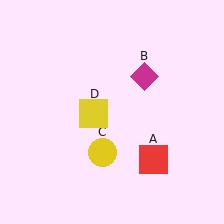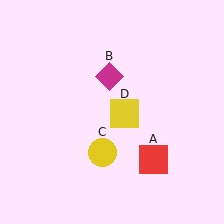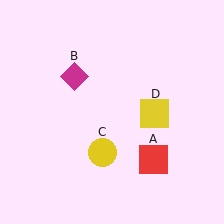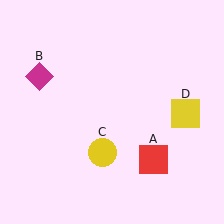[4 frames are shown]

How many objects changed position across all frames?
2 objects changed position: magenta diamond (object B), yellow square (object D).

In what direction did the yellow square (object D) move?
The yellow square (object D) moved right.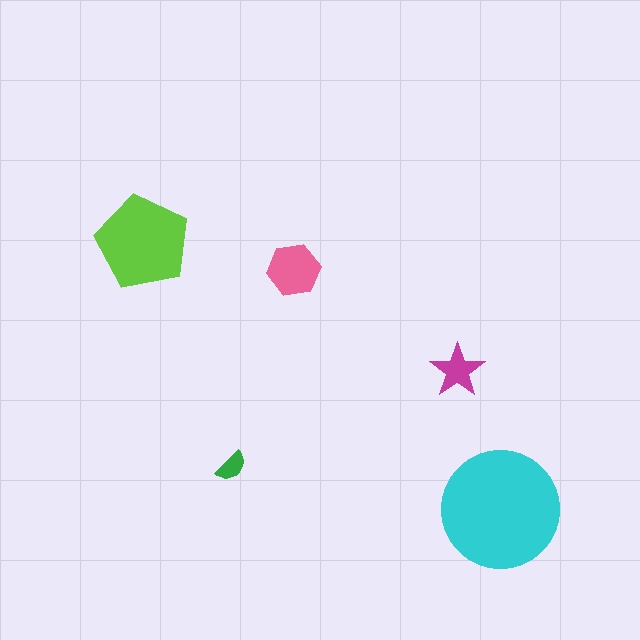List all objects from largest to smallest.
The cyan circle, the lime pentagon, the pink hexagon, the magenta star, the green semicircle.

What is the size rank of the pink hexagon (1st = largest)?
3rd.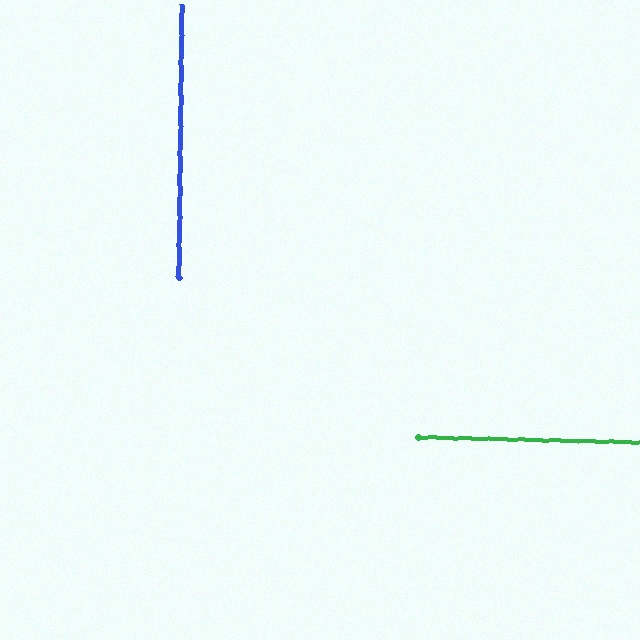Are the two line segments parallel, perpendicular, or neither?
Perpendicular — they meet at approximately 89°.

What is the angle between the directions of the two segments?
Approximately 89 degrees.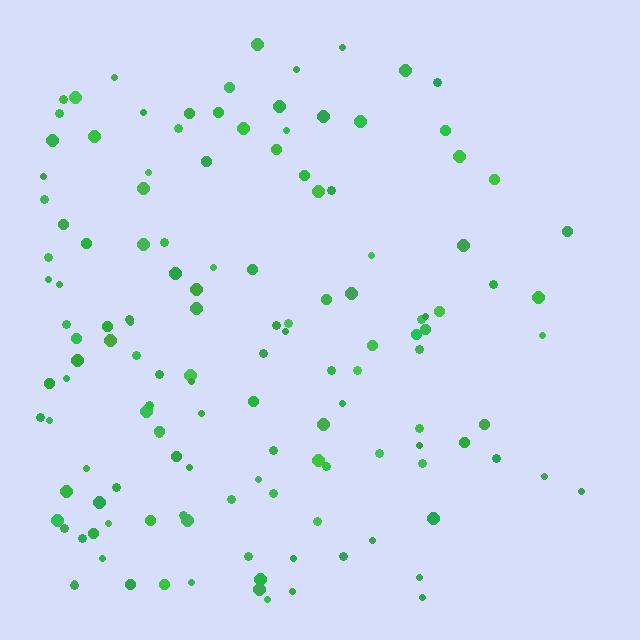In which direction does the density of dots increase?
From right to left, with the left side densest.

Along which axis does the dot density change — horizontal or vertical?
Horizontal.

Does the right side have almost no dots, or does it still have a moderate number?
Still a moderate number, just noticeably fewer than the left.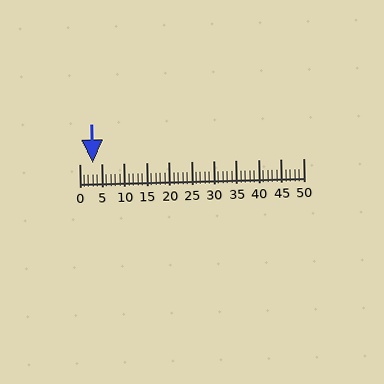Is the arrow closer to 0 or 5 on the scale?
The arrow is closer to 5.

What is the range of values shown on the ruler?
The ruler shows values from 0 to 50.